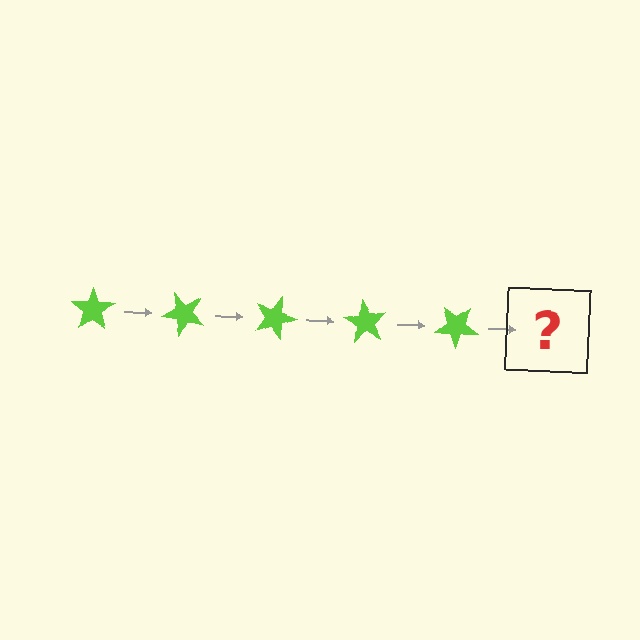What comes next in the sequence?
The next element should be a lime star rotated 225 degrees.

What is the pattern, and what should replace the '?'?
The pattern is that the star rotates 45 degrees each step. The '?' should be a lime star rotated 225 degrees.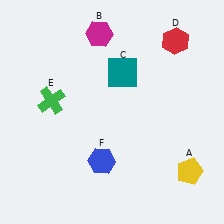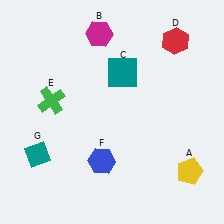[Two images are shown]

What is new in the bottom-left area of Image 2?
A teal diamond (G) was added in the bottom-left area of Image 2.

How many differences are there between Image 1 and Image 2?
There is 1 difference between the two images.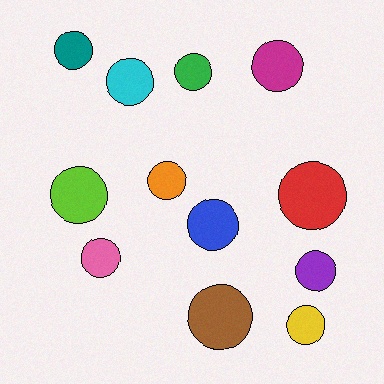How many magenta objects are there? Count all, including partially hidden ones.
There is 1 magenta object.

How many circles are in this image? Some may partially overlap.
There are 12 circles.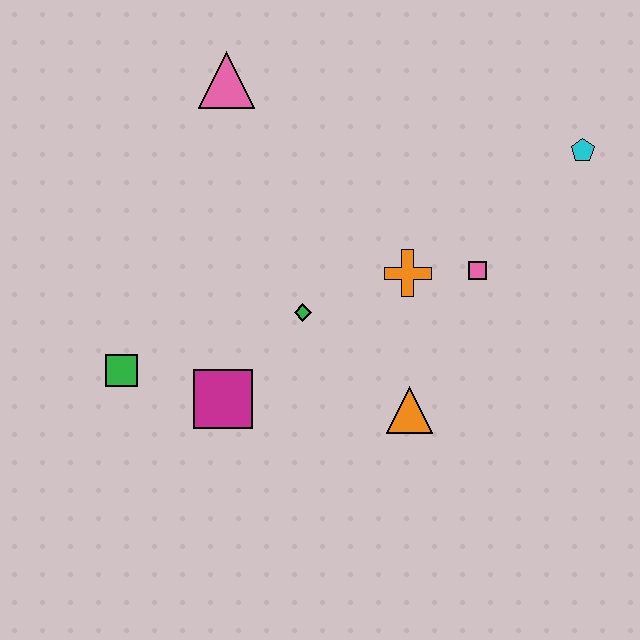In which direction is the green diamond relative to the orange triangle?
The green diamond is to the left of the orange triangle.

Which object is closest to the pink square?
The orange cross is closest to the pink square.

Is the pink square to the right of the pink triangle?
Yes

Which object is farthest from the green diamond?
The cyan pentagon is farthest from the green diamond.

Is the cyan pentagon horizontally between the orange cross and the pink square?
No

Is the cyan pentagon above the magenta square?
Yes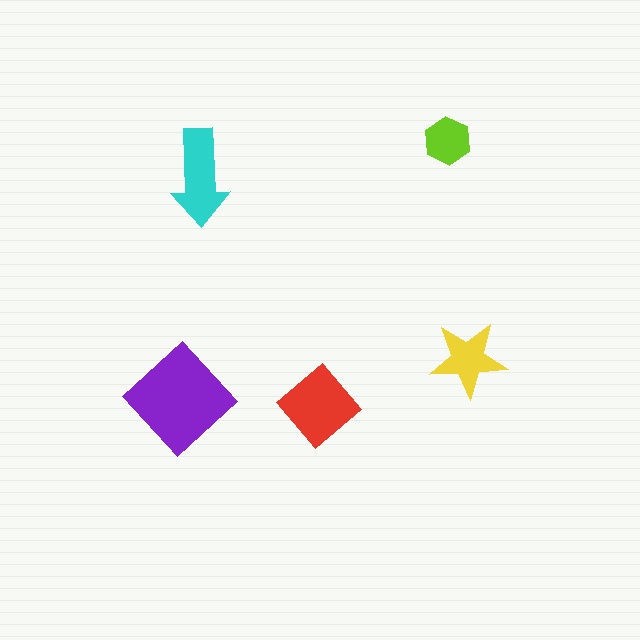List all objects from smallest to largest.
The lime hexagon, the yellow star, the cyan arrow, the red diamond, the purple diamond.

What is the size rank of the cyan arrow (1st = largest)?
3rd.